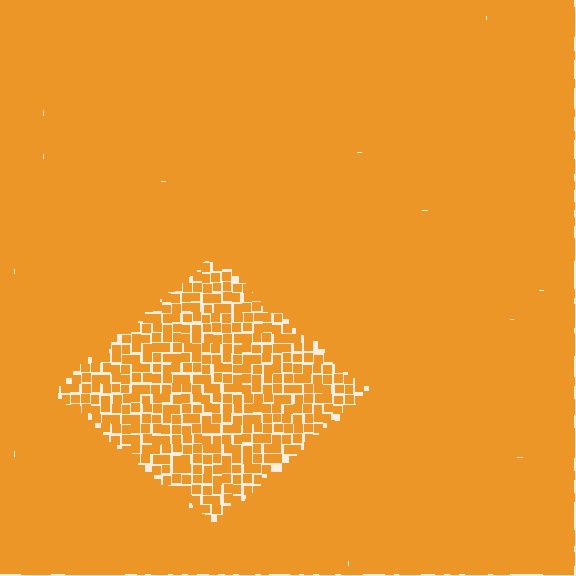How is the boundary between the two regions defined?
The boundary is defined by a change in element density (approximately 1.9x ratio). All elements are the same color, size, and shape.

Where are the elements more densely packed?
The elements are more densely packed outside the diamond boundary.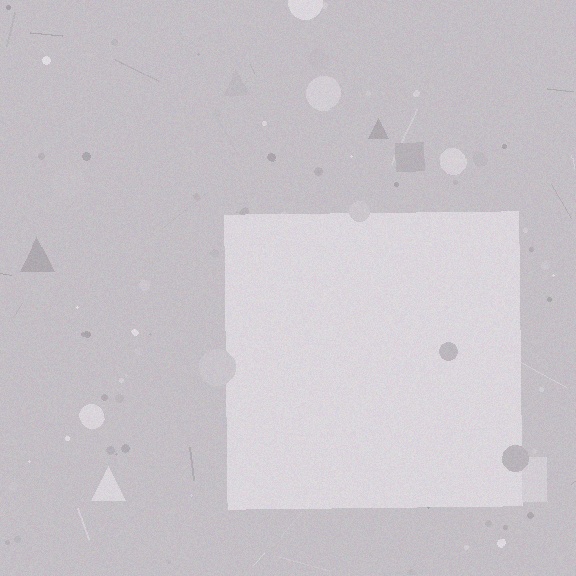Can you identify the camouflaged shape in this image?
The camouflaged shape is a square.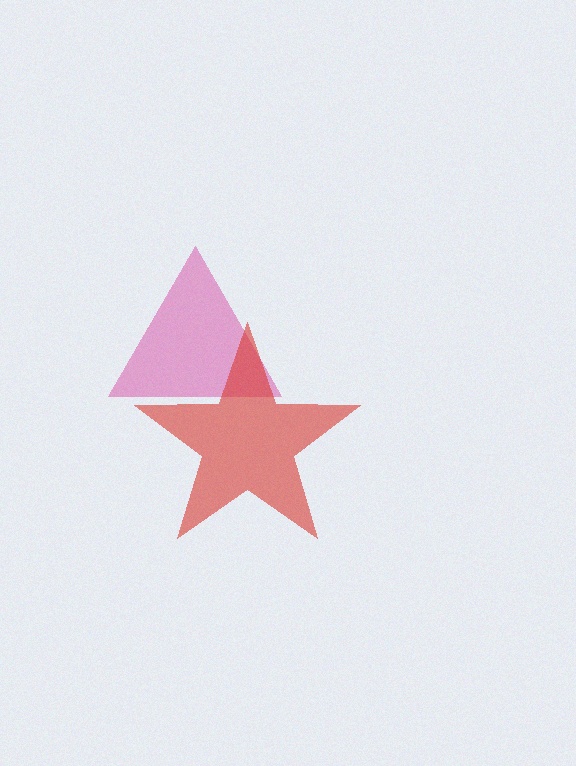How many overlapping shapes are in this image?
There are 2 overlapping shapes in the image.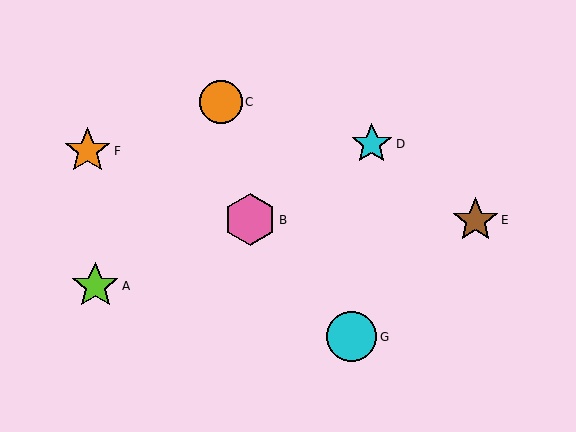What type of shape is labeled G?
Shape G is a cyan circle.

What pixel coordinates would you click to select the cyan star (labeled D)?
Click at (372, 144) to select the cyan star D.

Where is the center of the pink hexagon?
The center of the pink hexagon is at (250, 220).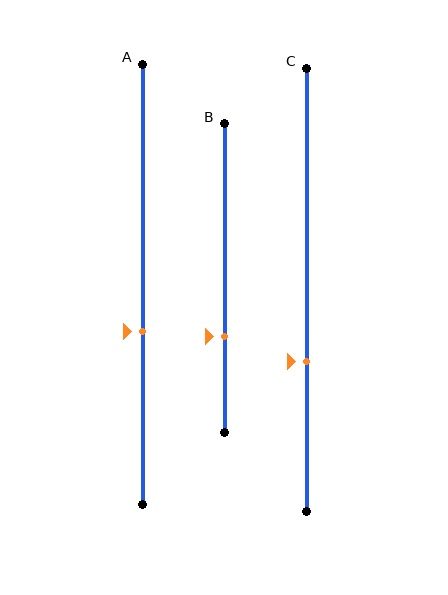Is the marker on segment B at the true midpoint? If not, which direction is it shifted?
No, the marker on segment B is shifted downward by about 19% of the segment length.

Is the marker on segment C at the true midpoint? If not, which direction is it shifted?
No, the marker on segment C is shifted downward by about 16% of the segment length.